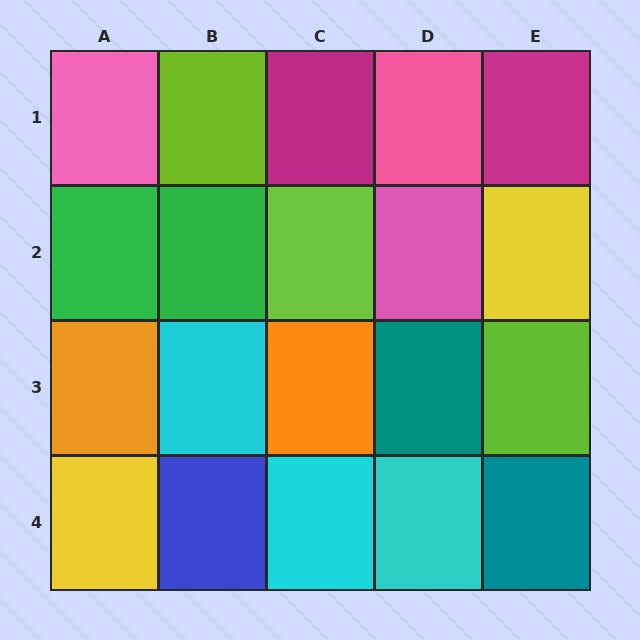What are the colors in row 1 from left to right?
Pink, lime, magenta, pink, magenta.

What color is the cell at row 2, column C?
Lime.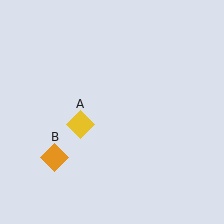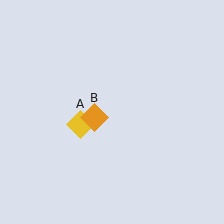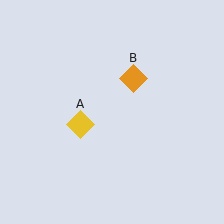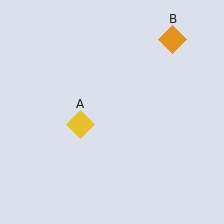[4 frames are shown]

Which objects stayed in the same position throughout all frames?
Yellow diamond (object A) remained stationary.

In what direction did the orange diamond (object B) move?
The orange diamond (object B) moved up and to the right.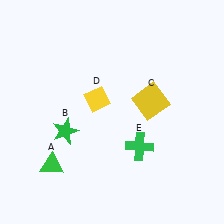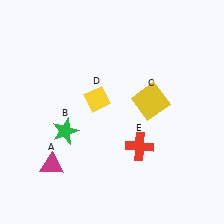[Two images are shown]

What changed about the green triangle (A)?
In Image 1, A is green. In Image 2, it changed to magenta.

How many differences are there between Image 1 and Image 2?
There are 2 differences between the two images.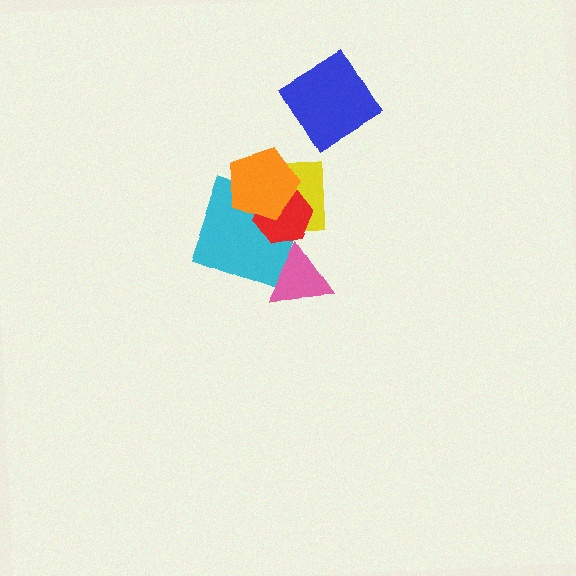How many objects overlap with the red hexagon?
3 objects overlap with the red hexagon.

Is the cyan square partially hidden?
Yes, it is partially covered by another shape.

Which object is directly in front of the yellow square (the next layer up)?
The cyan square is directly in front of the yellow square.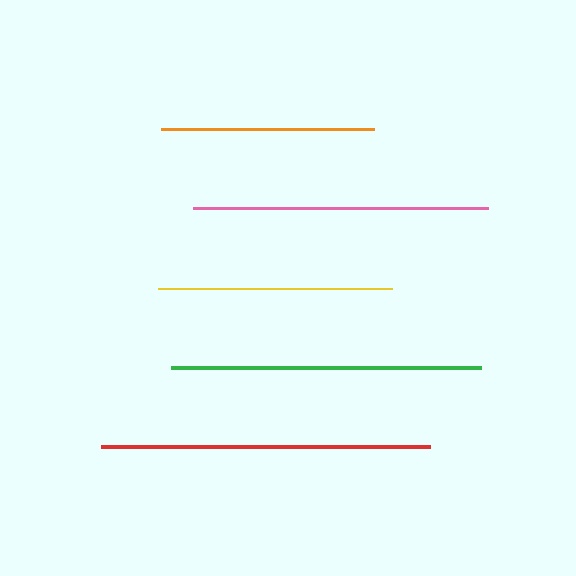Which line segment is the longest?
The red line is the longest at approximately 329 pixels.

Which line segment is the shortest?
The orange line is the shortest at approximately 213 pixels.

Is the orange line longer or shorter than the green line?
The green line is longer than the orange line.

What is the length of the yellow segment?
The yellow segment is approximately 235 pixels long.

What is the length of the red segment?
The red segment is approximately 329 pixels long.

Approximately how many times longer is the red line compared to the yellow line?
The red line is approximately 1.4 times the length of the yellow line.